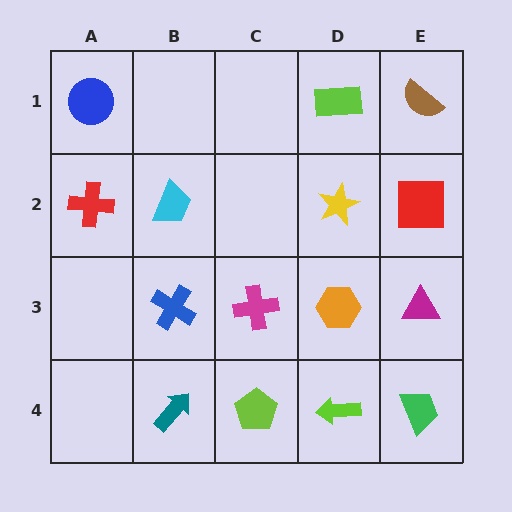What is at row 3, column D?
An orange hexagon.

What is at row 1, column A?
A blue circle.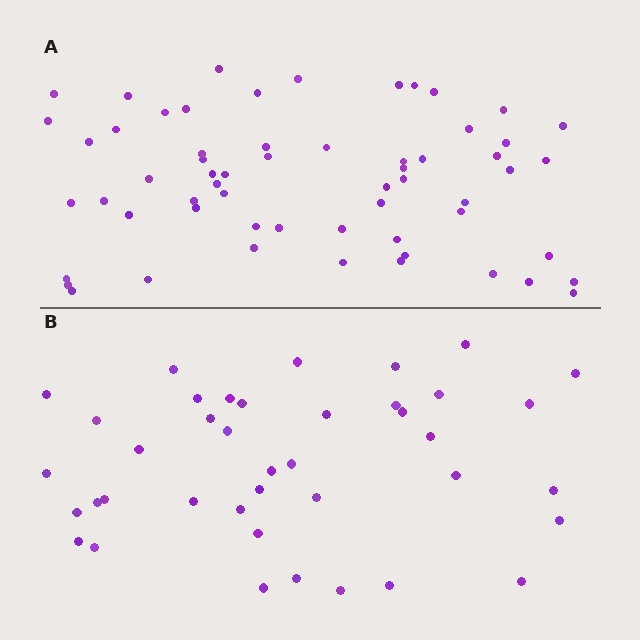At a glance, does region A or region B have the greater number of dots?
Region A (the top region) has more dots.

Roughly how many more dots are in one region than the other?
Region A has approximately 20 more dots than region B.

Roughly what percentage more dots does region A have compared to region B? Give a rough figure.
About 50% more.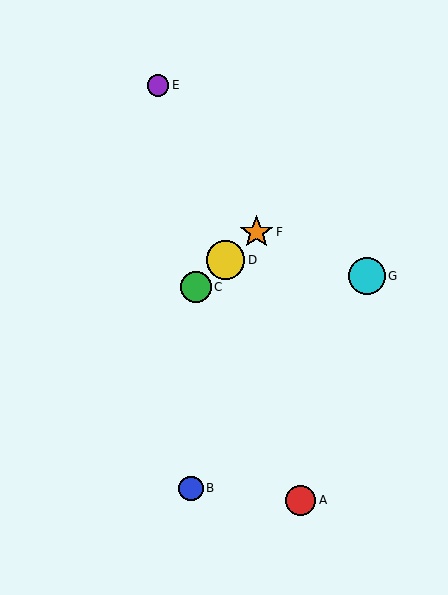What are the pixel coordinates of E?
Object E is at (158, 85).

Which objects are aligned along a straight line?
Objects C, D, F are aligned along a straight line.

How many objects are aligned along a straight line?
3 objects (C, D, F) are aligned along a straight line.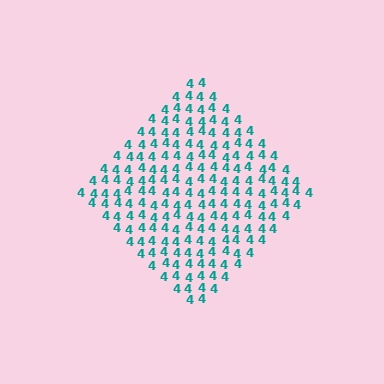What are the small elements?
The small elements are digit 4's.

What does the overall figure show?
The overall figure shows a diamond.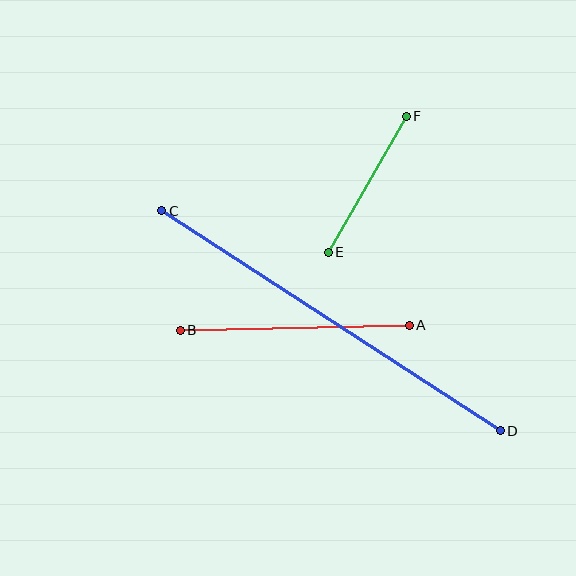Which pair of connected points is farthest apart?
Points C and D are farthest apart.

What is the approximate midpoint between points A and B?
The midpoint is at approximately (295, 328) pixels.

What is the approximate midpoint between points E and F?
The midpoint is at approximately (367, 184) pixels.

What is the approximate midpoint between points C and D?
The midpoint is at approximately (331, 321) pixels.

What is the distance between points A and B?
The distance is approximately 229 pixels.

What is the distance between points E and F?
The distance is approximately 157 pixels.